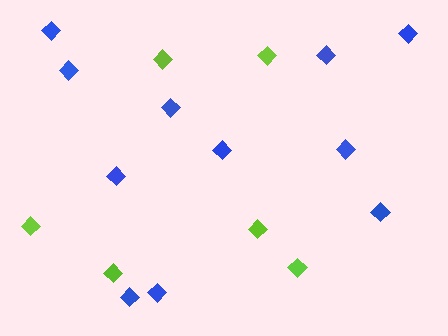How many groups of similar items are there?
There are 2 groups: one group of lime diamonds (6) and one group of blue diamonds (11).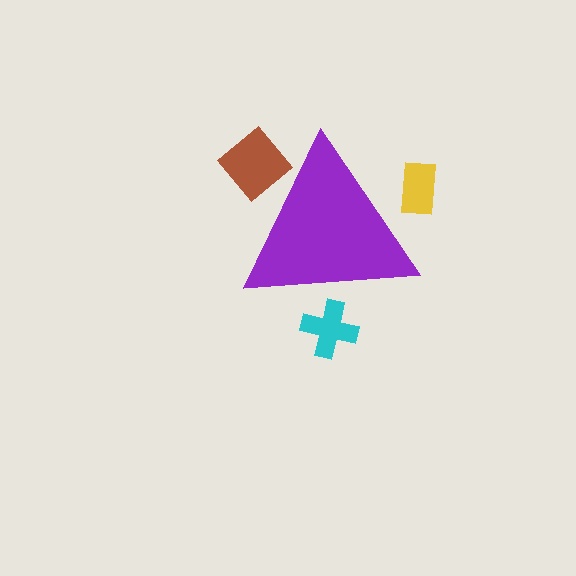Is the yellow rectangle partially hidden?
Yes, the yellow rectangle is partially hidden behind the purple triangle.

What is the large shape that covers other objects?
A purple triangle.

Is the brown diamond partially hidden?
Yes, the brown diamond is partially hidden behind the purple triangle.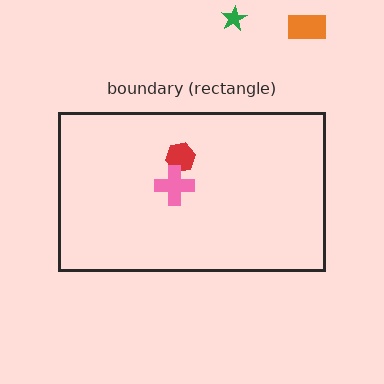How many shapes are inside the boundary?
2 inside, 2 outside.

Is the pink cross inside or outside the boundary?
Inside.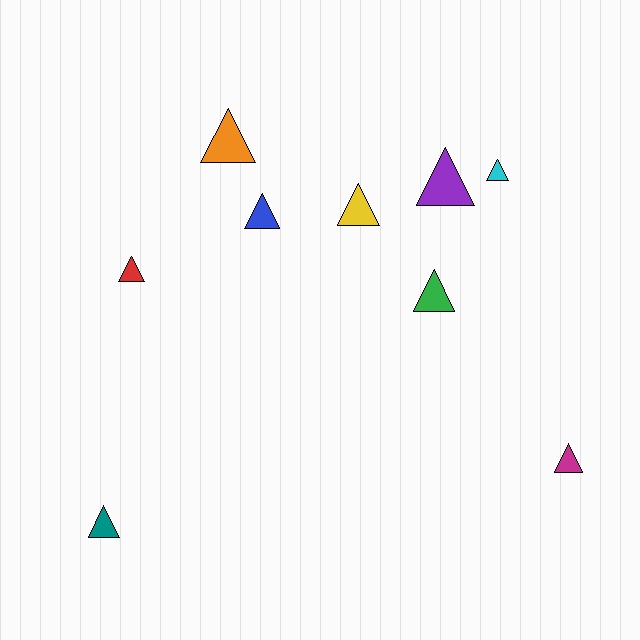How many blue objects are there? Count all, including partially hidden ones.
There is 1 blue object.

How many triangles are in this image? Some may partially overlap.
There are 9 triangles.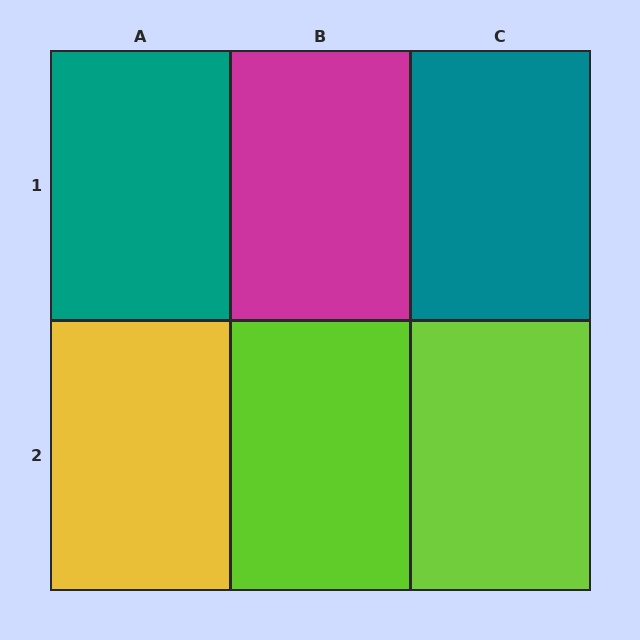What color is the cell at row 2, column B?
Lime.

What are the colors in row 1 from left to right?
Teal, magenta, teal.